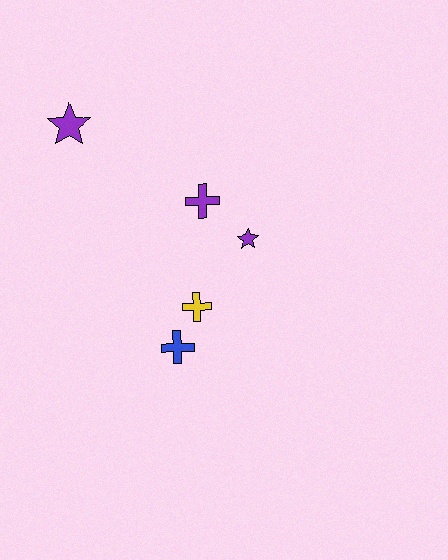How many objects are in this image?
There are 5 objects.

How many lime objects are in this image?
There are no lime objects.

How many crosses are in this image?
There are 3 crosses.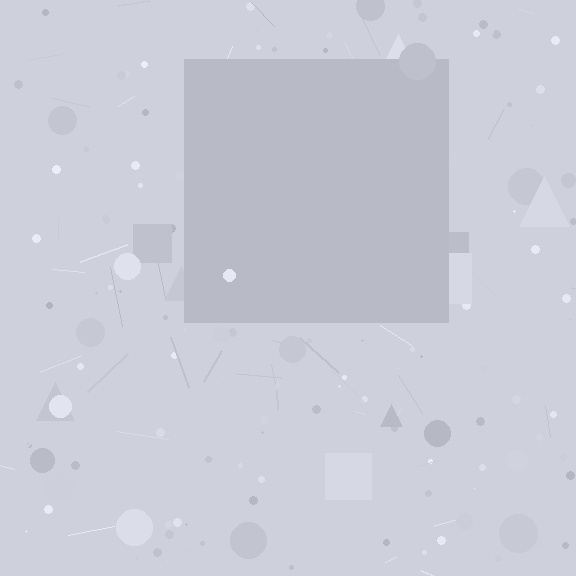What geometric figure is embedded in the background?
A square is embedded in the background.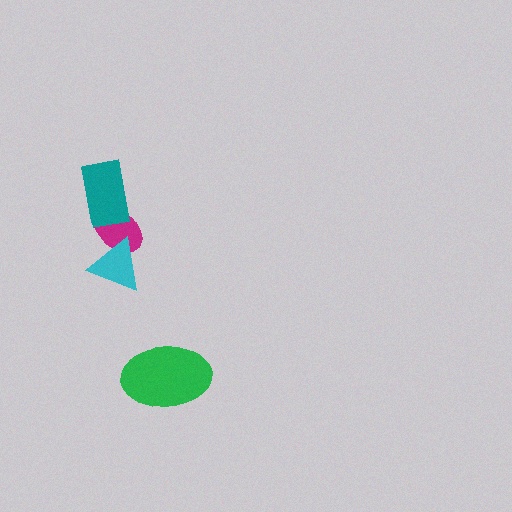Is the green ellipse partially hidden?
No, no other shape covers it.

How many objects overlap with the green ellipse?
0 objects overlap with the green ellipse.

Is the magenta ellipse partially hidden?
Yes, it is partially covered by another shape.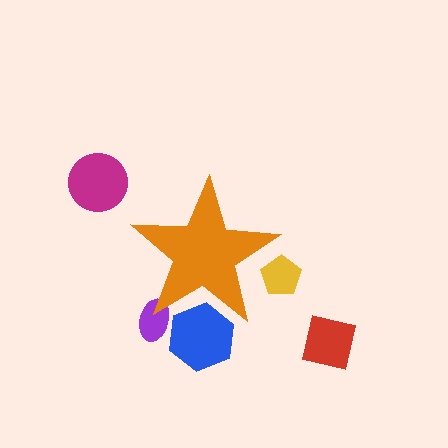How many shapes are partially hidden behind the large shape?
3 shapes are partially hidden.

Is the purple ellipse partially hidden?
Yes, the purple ellipse is partially hidden behind the orange star.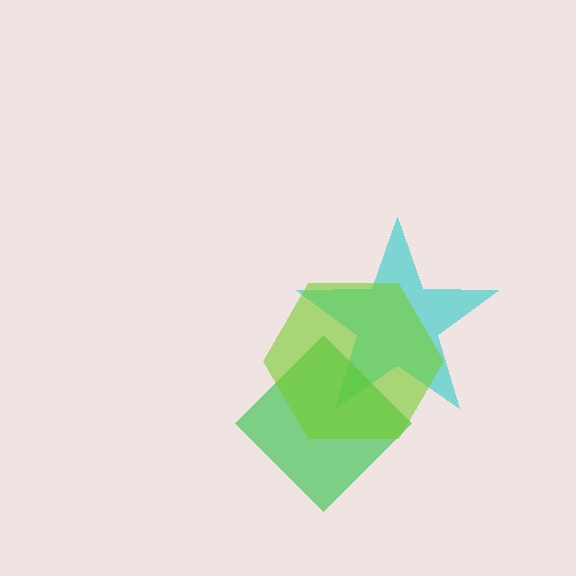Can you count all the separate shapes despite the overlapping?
Yes, there are 3 separate shapes.